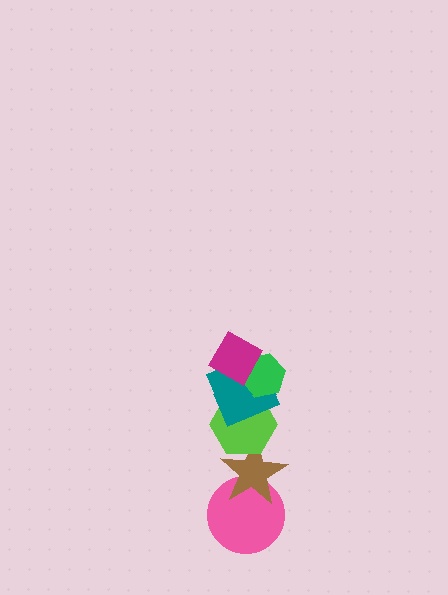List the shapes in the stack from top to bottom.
From top to bottom: the magenta square, the green hexagon, the teal square, the lime hexagon, the brown star, the pink circle.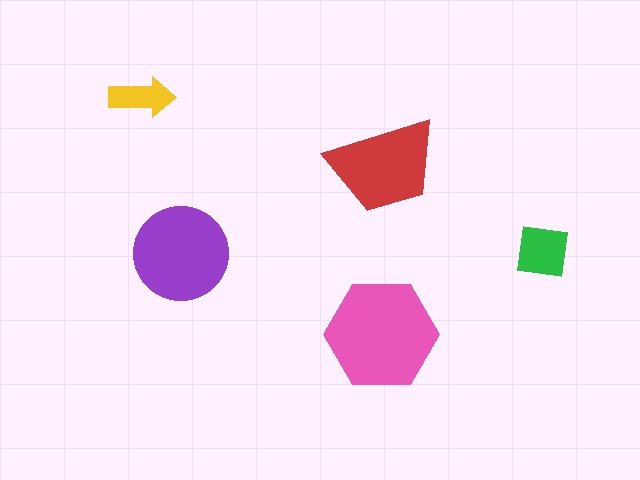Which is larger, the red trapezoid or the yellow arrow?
The red trapezoid.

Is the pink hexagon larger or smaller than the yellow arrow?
Larger.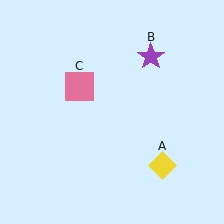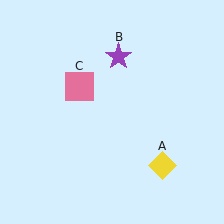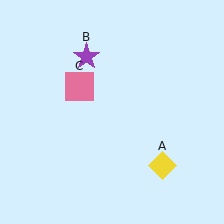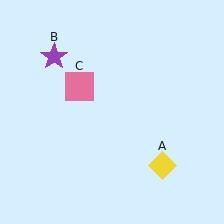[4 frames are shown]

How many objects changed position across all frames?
1 object changed position: purple star (object B).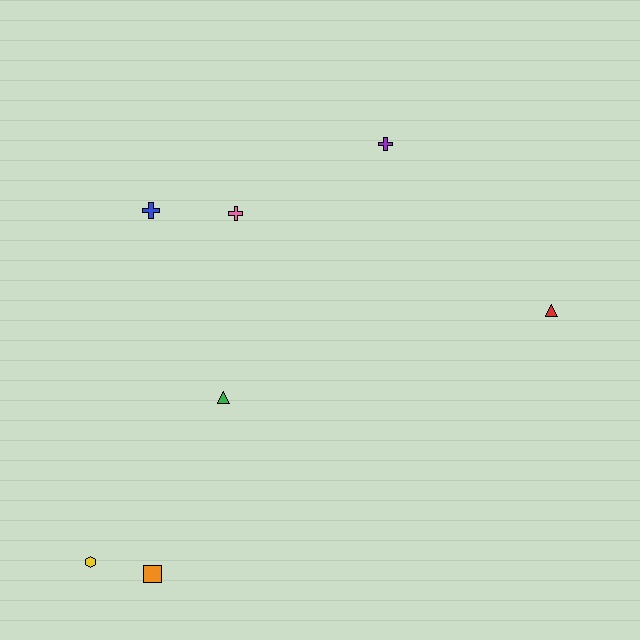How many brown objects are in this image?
There are no brown objects.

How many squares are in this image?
There is 1 square.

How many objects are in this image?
There are 7 objects.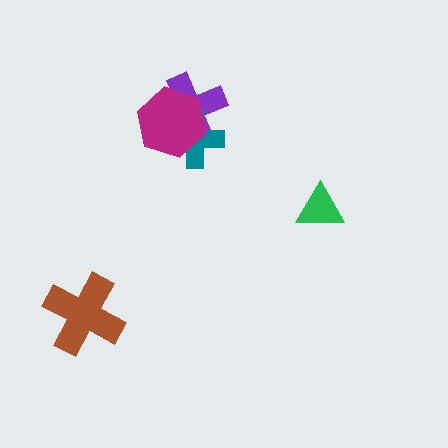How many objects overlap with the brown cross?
0 objects overlap with the brown cross.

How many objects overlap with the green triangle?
0 objects overlap with the green triangle.